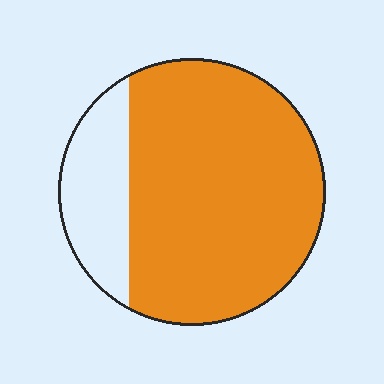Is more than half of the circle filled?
Yes.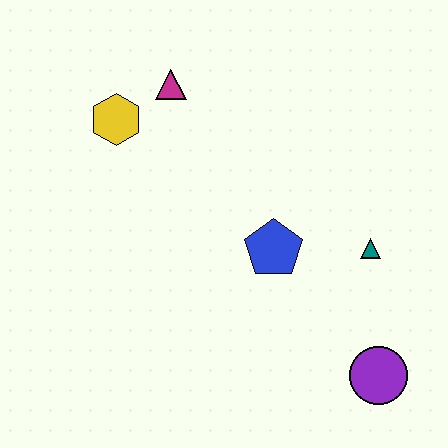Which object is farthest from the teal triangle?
The yellow hexagon is farthest from the teal triangle.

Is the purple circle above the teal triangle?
No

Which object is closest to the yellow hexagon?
The magenta triangle is closest to the yellow hexagon.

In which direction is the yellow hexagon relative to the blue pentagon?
The yellow hexagon is to the left of the blue pentagon.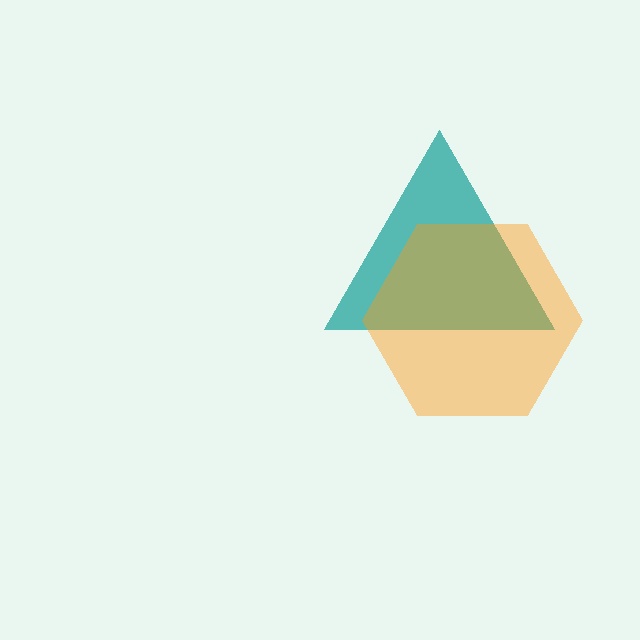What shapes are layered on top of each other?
The layered shapes are: a teal triangle, an orange hexagon.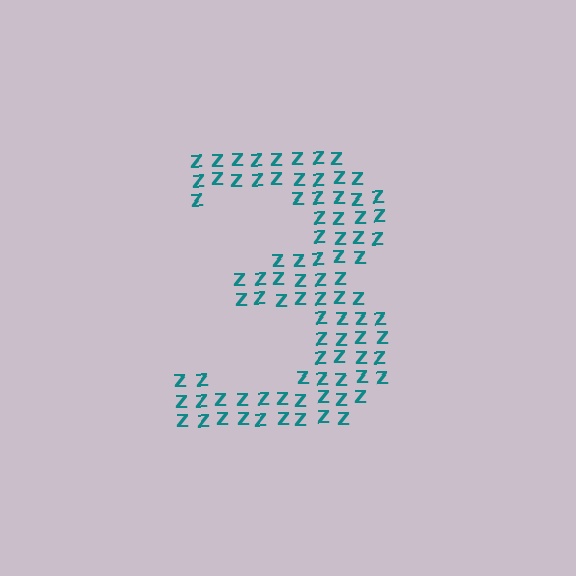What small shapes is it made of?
It is made of small letter Z's.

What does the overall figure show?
The overall figure shows the digit 3.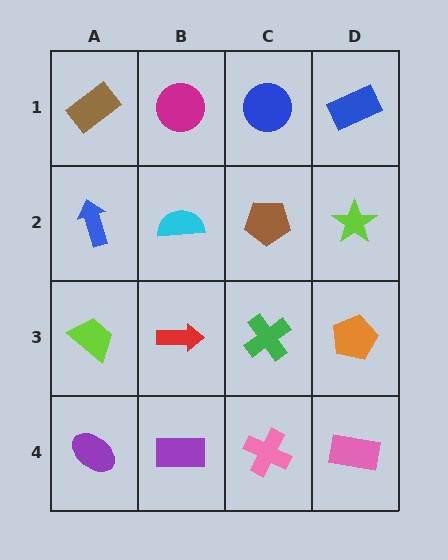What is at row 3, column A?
A lime trapezoid.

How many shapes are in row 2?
4 shapes.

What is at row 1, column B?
A magenta circle.